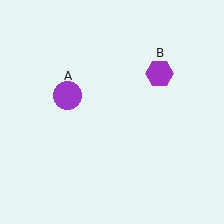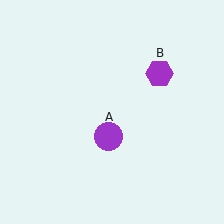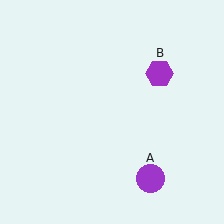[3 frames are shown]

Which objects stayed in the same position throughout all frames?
Purple hexagon (object B) remained stationary.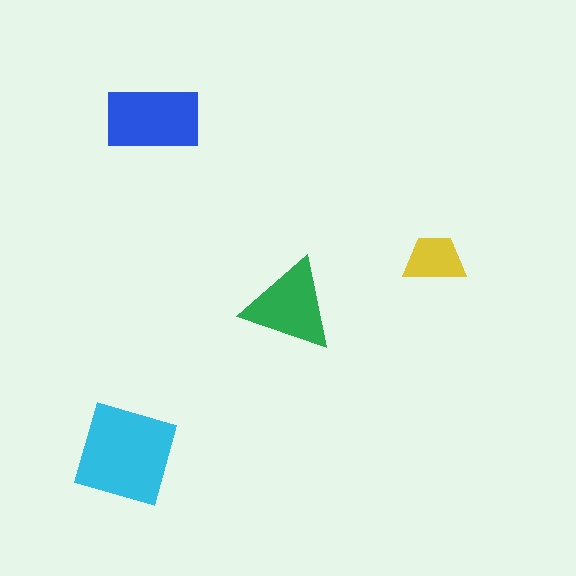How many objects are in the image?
There are 4 objects in the image.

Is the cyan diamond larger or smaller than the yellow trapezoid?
Larger.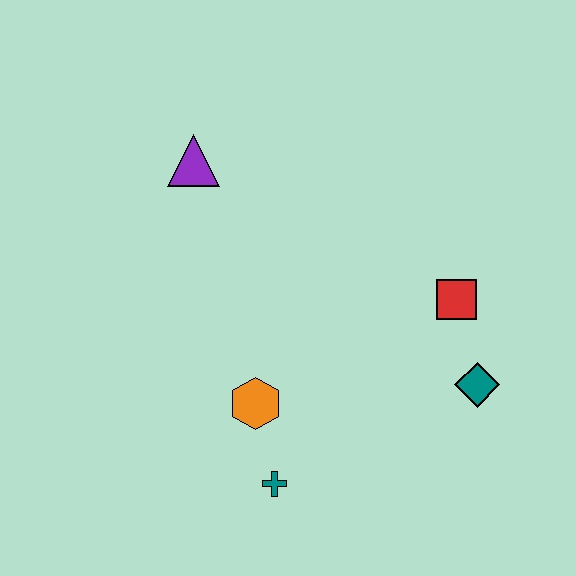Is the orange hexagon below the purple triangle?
Yes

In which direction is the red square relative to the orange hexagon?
The red square is to the right of the orange hexagon.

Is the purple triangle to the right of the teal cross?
No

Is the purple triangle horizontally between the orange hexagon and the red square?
No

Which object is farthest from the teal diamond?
The purple triangle is farthest from the teal diamond.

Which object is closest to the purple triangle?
The orange hexagon is closest to the purple triangle.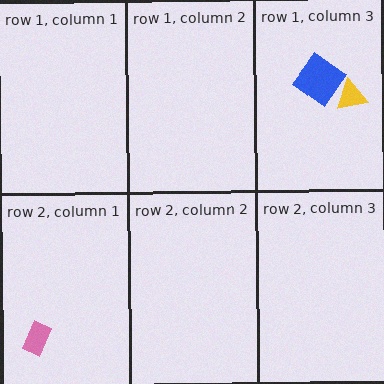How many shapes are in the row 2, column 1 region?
1.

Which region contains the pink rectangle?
The row 2, column 1 region.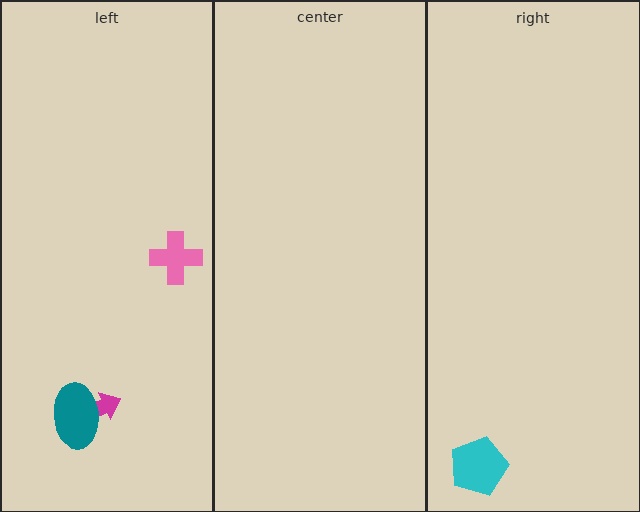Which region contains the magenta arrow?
The left region.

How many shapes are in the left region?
3.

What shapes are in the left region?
The magenta arrow, the pink cross, the teal ellipse.